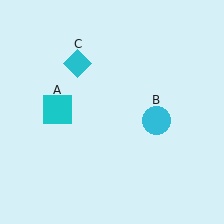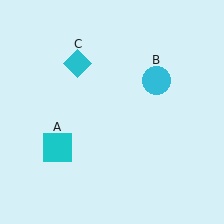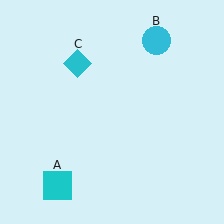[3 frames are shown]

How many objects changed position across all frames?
2 objects changed position: cyan square (object A), cyan circle (object B).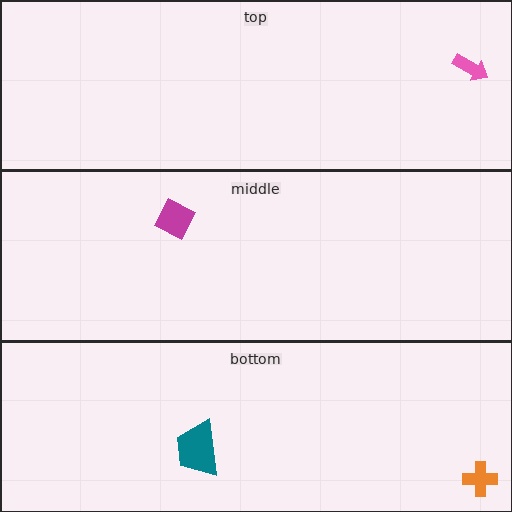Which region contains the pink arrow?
The top region.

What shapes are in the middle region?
The magenta diamond.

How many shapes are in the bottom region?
2.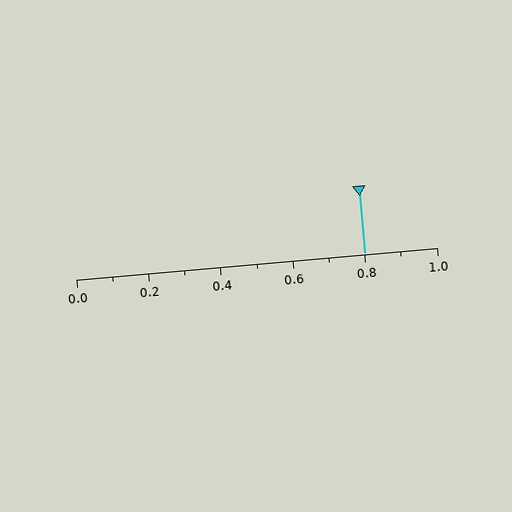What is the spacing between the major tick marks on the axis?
The major ticks are spaced 0.2 apart.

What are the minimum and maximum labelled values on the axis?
The axis runs from 0.0 to 1.0.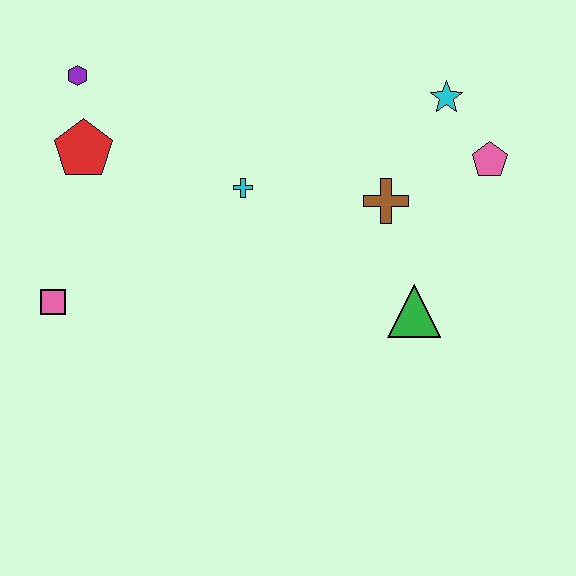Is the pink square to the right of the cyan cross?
No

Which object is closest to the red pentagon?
The purple hexagon is closest to the red pentagon.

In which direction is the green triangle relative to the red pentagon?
The green triangle is to the right of the red pentagon.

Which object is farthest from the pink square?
The pink pentagon is farthest from the pink square.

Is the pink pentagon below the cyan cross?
No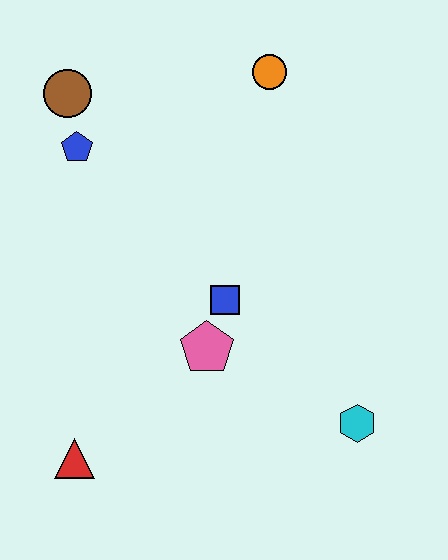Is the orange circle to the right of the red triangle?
Yes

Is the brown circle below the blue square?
No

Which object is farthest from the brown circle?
The cyan hexagon is farthest from the brown circle.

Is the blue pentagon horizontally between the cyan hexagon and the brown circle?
Yes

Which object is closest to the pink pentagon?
The blue square is closest to the pink pentagon.